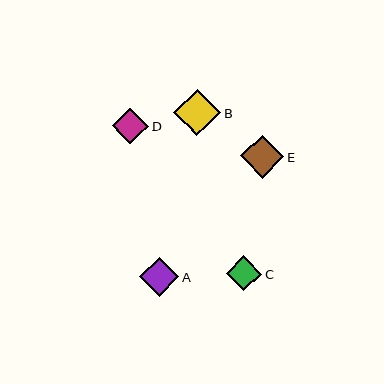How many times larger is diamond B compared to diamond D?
Diamond B is approximately 1.3 times the size of diamond D.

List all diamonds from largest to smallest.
From largest to smallest: B, E, A, D, C.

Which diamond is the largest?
Diamond B is the largest with a size of approximately 47 pixels.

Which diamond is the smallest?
Diamond C is the smallest with a size of approximately 36 pixels.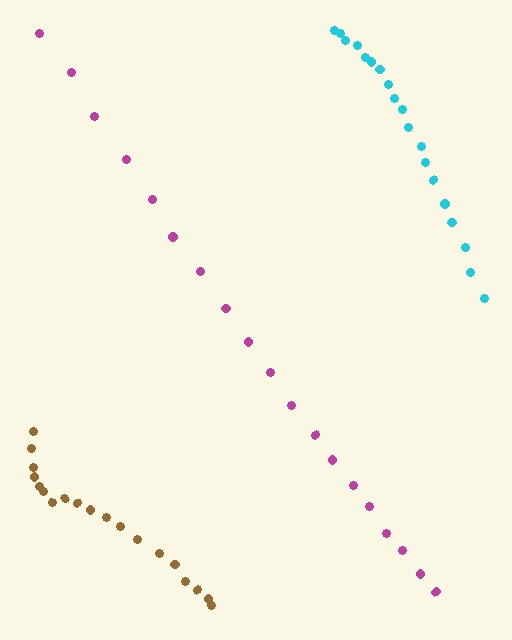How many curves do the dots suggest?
There are 3 distinct paths.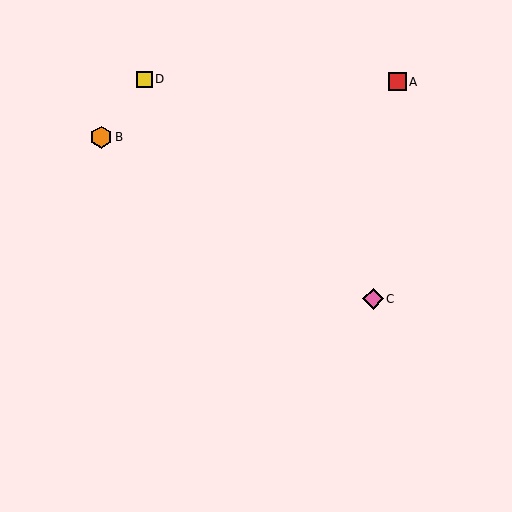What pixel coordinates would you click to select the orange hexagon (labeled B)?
Click at (101, 137) to select the orange hexagon B.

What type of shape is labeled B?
Shape B is an orange hexagon.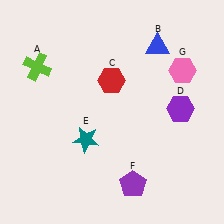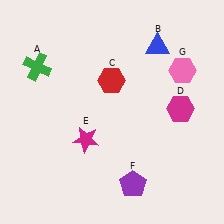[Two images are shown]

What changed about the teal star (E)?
In Image 1, E is teal. In Image 2, it changed to magenta.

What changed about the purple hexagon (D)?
In Image 1, D is purple. In Image 2, it changed to magenta.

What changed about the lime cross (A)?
In Image 1, A is lime. In Image 2, it changed to green.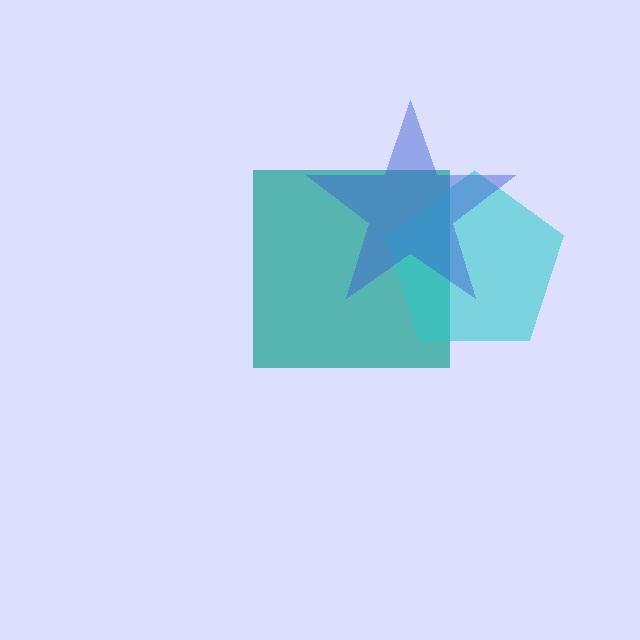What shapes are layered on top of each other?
The layered shapes are: a teal square, a cyan pentagon, a blue star.